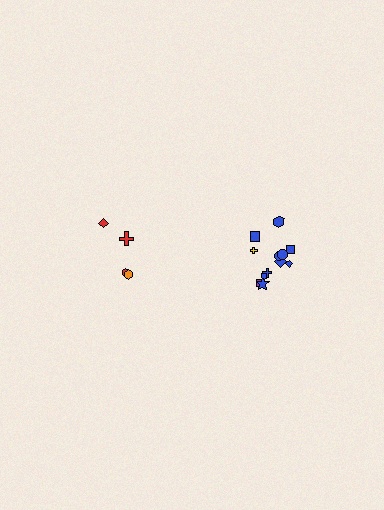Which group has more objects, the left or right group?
The right group.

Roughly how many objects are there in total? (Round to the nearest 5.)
Roughly 15 objects in total.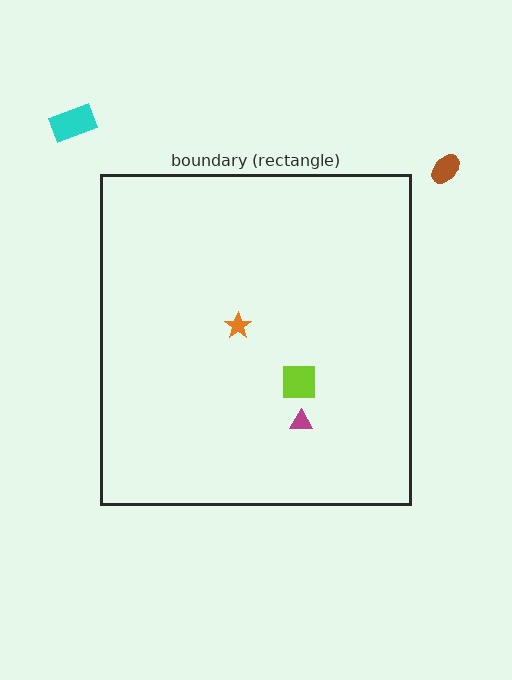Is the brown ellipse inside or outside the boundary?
Outside.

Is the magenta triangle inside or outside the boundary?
Inside.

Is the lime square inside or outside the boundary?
Inside.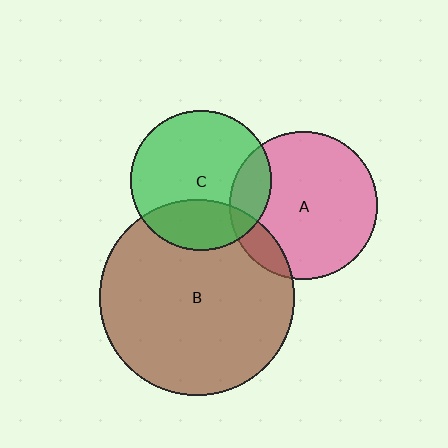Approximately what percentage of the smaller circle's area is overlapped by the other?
Approximately 10%.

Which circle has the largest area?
Circle B (brown).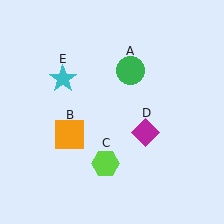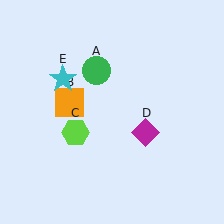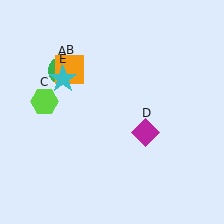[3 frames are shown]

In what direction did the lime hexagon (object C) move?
The lime hexagon (object C) moved up and to the left.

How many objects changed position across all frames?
3 objects changed position: green circle (object A), orange square (object B), lime hexagon (object C).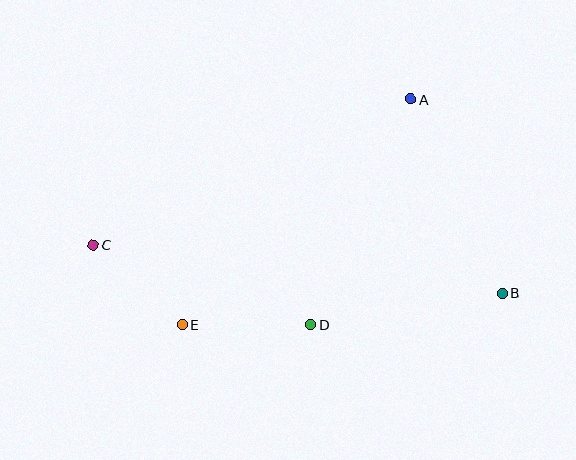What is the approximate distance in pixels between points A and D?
The distance between A and D is approximately 246 pixels.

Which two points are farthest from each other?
Points B and C are farthest from each other.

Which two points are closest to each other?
Points C and E are closest to each other.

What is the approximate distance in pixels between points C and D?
The distance between C and D is approximately 232 pixels.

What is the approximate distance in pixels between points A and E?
The distance between A and E is approximately 320 pixels.